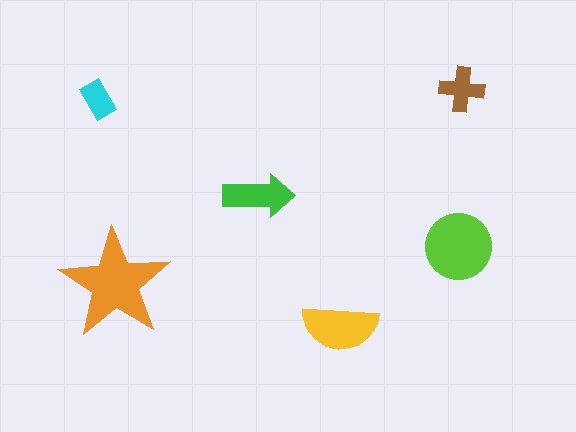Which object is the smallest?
The cyan rectangle.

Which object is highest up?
The brown cross is topmost.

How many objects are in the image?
There are 6 objects in the image.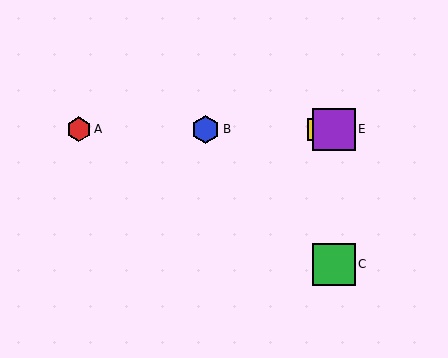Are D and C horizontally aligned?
No, D is at y≈129 and C is at y≈264.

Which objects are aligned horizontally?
Objects A, B, D, E are aligned horizontally.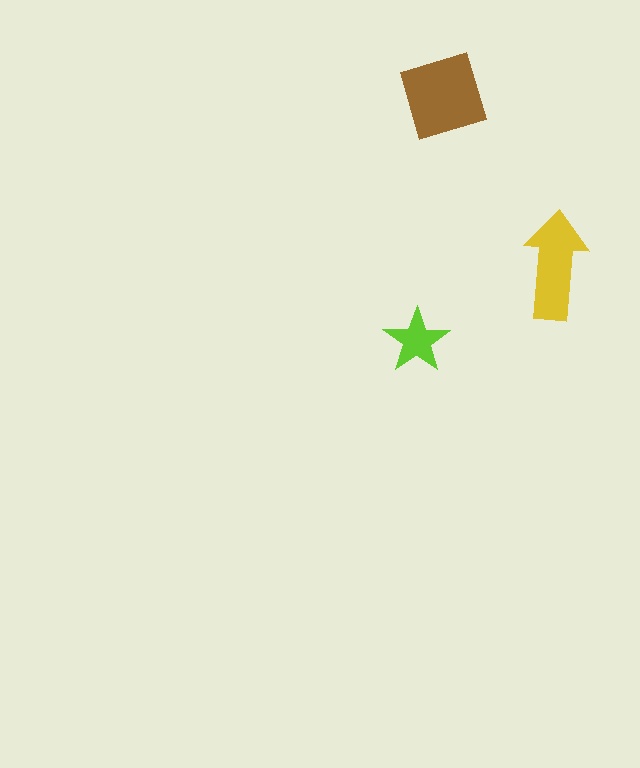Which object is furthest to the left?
The lime star is leftmost.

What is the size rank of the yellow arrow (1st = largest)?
2nd.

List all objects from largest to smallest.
The brown square, the yellow arrow, the lime star.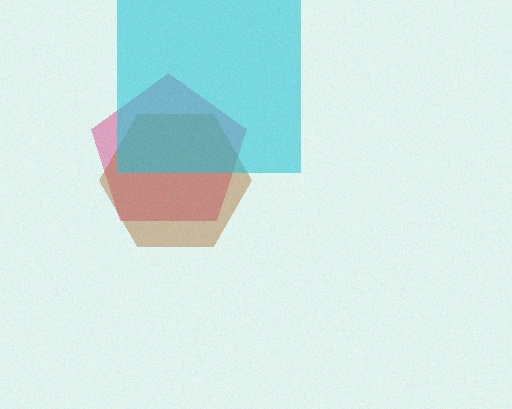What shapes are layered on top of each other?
The layered shapes are: a magenta pentagon, a brown hexagon, a cyan square.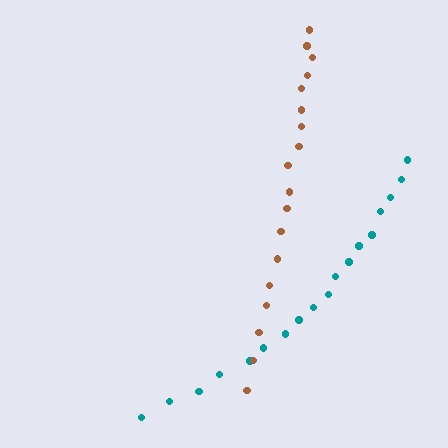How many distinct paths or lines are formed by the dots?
There are 2 distinct paths.